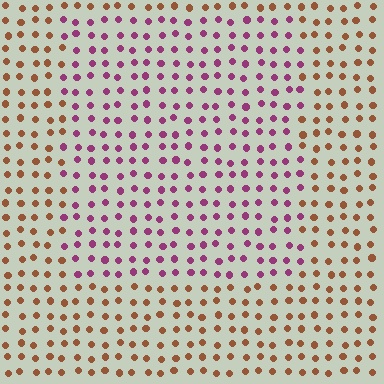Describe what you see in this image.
The image is filled with small brown elements in a uniform arrangement. A rectangle-shaped region is visible where the elements are tinted to a slightly different hue, forming a subtle color boundary.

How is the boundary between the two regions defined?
The boundary is defined purely by a slight shift in hue (about 62 degrees). Spacing, size, and orientation are identical on both sides.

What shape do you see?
I see a rectangle.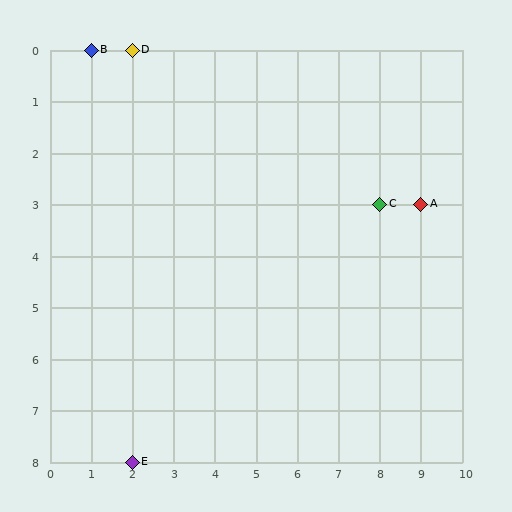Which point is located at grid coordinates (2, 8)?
Point E is at (2, 8).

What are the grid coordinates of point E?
Point E is at grid coordinates (2, 8).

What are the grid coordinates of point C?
Point C is at grid coordinates (8, 3).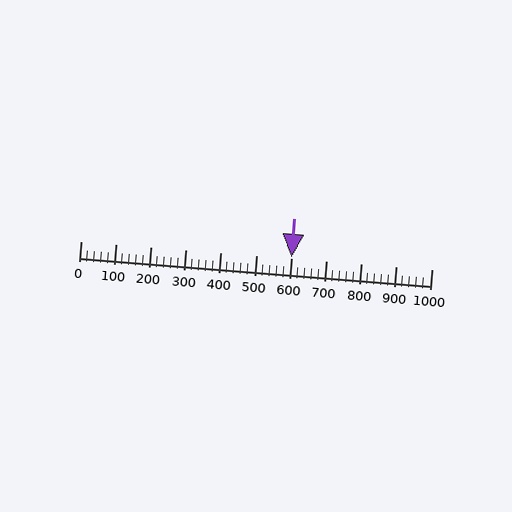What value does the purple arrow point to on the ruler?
The purple arrow points to approximately 600.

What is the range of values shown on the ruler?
The ruler shows values from 0 to 1000.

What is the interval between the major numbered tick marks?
The major tick marks are spaced 100 units apart.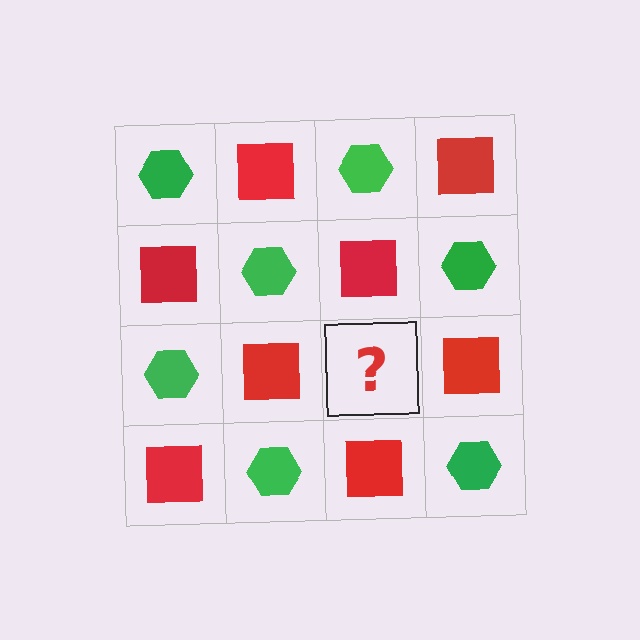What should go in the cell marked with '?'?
The missing cell should contain a green hexagon.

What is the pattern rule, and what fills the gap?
The rule is that it alternates green hexagon and red square in a checkerboard pattern. The gap should be filled with a green hexagon.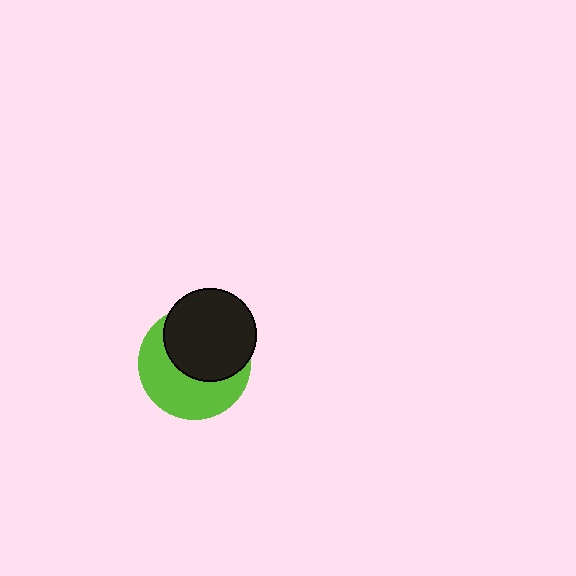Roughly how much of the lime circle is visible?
About half of it is visible (roughly 50%).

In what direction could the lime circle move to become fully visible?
The lime circle could move toward the lower-left. That would shift it out from behind the black circle entirely.